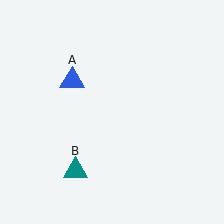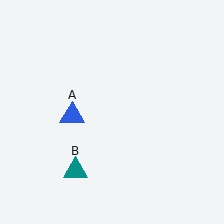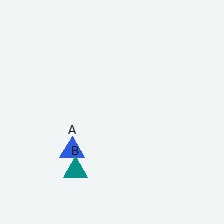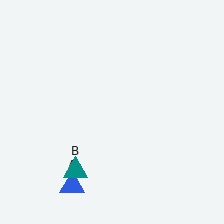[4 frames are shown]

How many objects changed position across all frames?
1 object changed position: blue triangle (object A).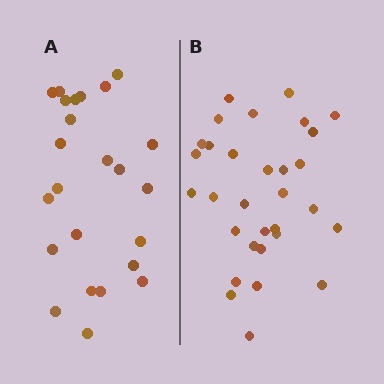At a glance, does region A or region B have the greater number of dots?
Region B (the right region) has more dots.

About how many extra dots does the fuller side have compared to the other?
Region B has roughly 8 or so more dots than region A.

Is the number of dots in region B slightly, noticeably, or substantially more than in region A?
Region B has noticeably more, but not dramatically so. The ratio is roughly 1.3 to 1.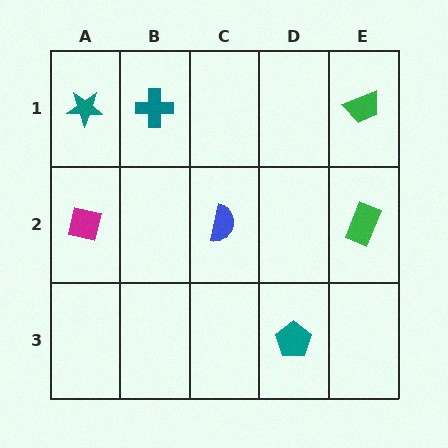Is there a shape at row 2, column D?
No, that cell is empty.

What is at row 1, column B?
A teal cross.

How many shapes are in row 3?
1 shape.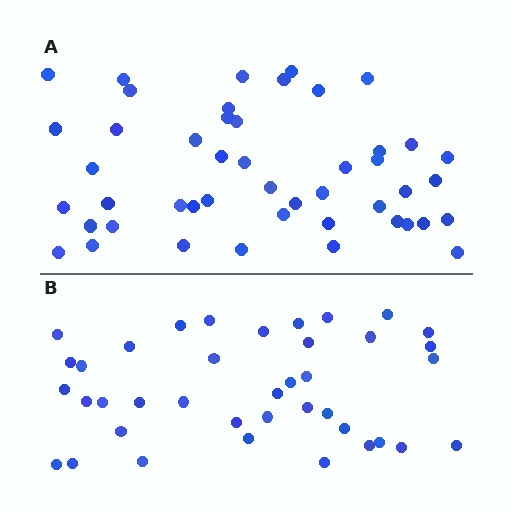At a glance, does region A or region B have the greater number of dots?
Region A (the top region) has more dots.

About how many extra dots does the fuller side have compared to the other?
Region A has roughly 8 or so more dots than region B.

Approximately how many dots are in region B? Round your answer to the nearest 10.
About 40 dots. (The exact count is 39, which rounds to 40.)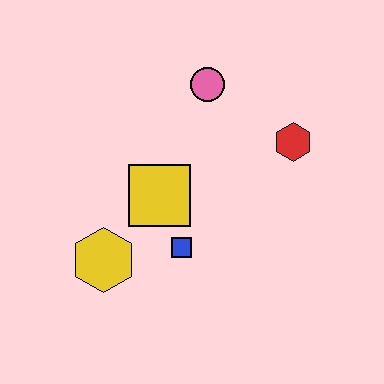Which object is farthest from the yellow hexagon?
The red hexagon is farthest from the yellow hexagon.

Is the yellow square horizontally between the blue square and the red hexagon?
No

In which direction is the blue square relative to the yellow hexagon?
The blue square is to the right of the yellow hexagon.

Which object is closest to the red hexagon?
The pink circle is closest to the red hexagon.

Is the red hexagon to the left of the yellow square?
No